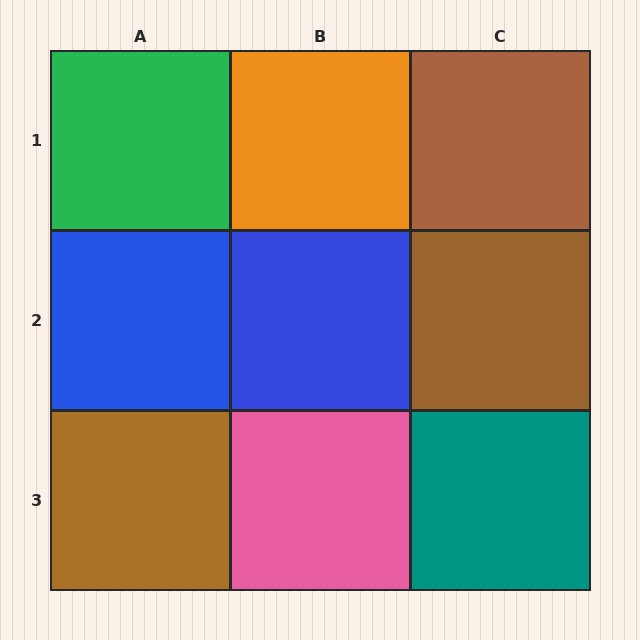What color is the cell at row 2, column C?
Brown.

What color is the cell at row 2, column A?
Blue.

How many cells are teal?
1 cell is teal.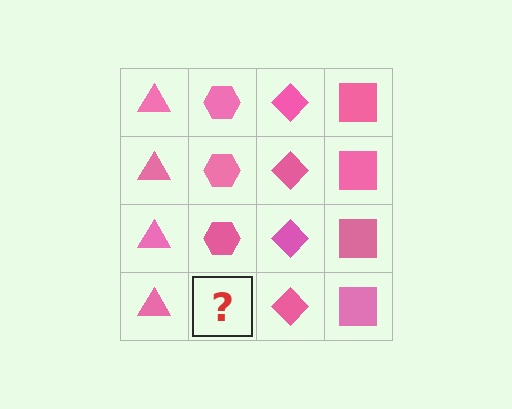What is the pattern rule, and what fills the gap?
The rule is that each column has a consistent shape. The gap should be filled with a pink hexagon.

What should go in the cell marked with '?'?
The missing cell should contain a pink hexagon.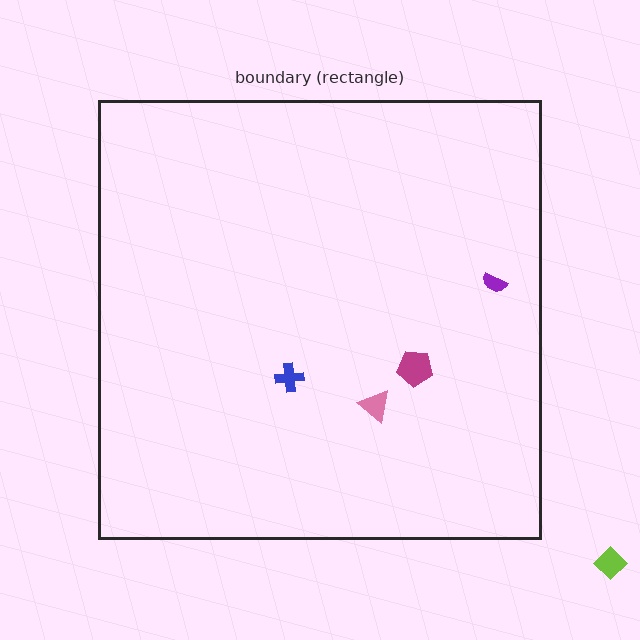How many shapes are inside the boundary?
4 inside, 1 outside.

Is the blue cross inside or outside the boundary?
Inside.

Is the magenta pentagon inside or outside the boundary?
Inside.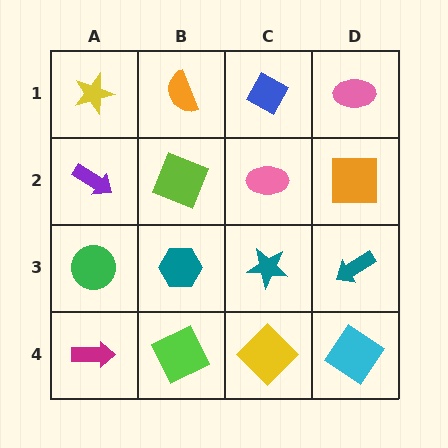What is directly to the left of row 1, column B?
A yellow star.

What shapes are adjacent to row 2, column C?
A blue diamond (row 1, column C), a teal star (row 3, column C), a lime square (row 2, column B), an orange square (row 2, column D).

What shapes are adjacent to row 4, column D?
A teal arrow (row 3, column D), a yellow diamond (row 4, column C).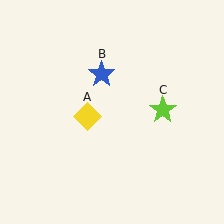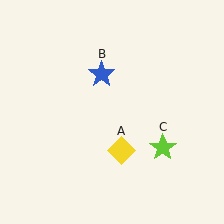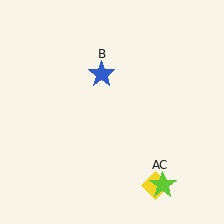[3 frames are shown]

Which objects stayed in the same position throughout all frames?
Blue star (object B) remained stationary.